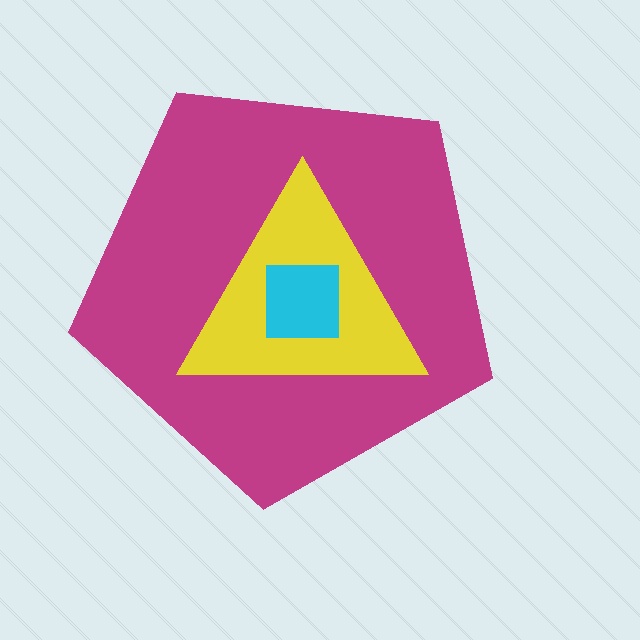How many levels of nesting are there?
3.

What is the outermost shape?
The magenta pentagon.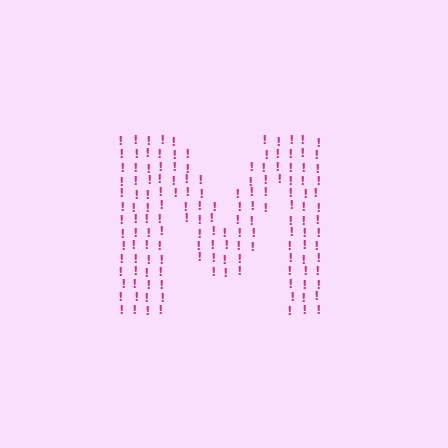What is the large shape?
The large shape is the letter M.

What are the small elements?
The small elements are exclamation marks.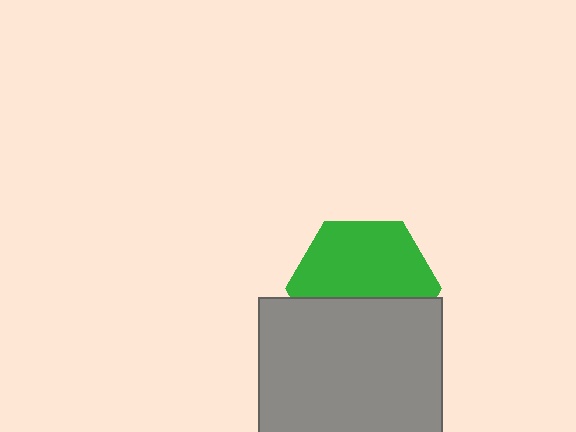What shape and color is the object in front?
The object in front is a gray rectangle.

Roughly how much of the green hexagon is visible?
About half of it is visible (roughly 58%).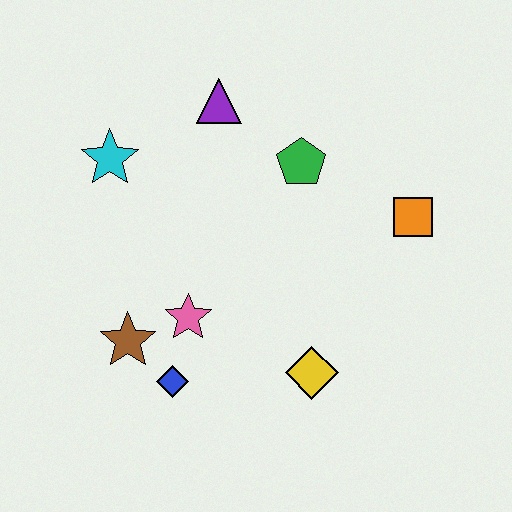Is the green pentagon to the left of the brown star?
No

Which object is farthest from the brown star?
The orange square is farthest from the brown star.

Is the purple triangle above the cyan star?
Yes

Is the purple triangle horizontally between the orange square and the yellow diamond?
No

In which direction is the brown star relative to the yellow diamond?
The brown star is to the left of the yellow diamond.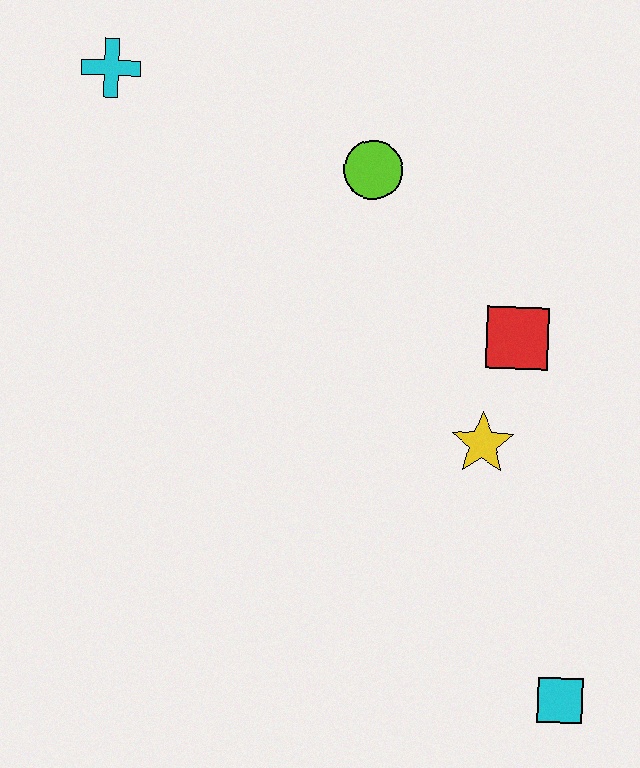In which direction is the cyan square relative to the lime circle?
The cyan square is below the lime circle.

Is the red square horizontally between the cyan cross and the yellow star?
No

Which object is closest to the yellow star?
The red square is closest to the yellow star.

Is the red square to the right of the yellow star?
Yes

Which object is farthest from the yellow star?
The cyan cross is farthest from the yellow star.